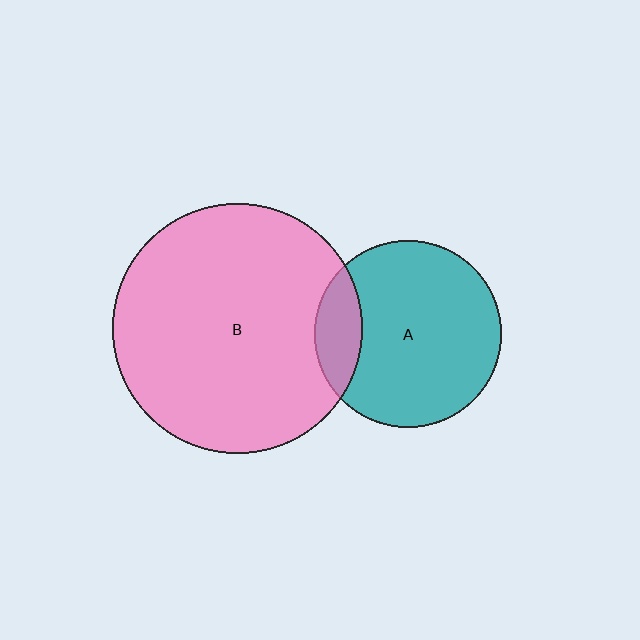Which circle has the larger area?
Circle B (pink).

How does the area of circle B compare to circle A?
Approximately 1.8 times.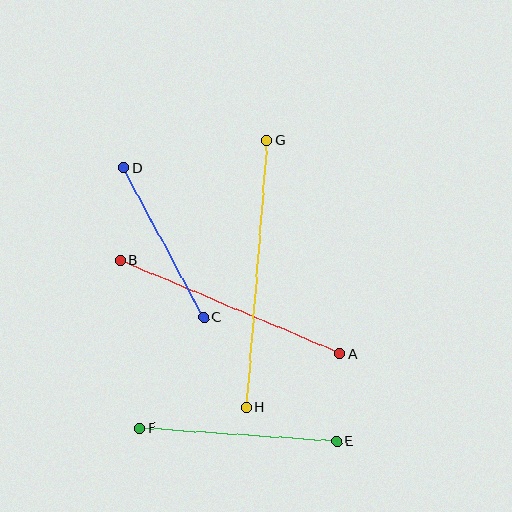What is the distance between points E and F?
The distance is approximately 197 pixels.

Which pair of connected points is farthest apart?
Points G and H are farthest apart.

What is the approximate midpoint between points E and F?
The midpoint is at approximately (238, 435) pixels.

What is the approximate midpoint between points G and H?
The midpoint is at approximately (257, 274) pixels.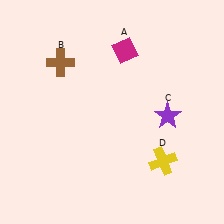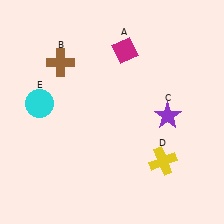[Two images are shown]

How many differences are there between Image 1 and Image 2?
There is 1 difference between the two images.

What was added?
A cyan circle (E) was added in Image 2.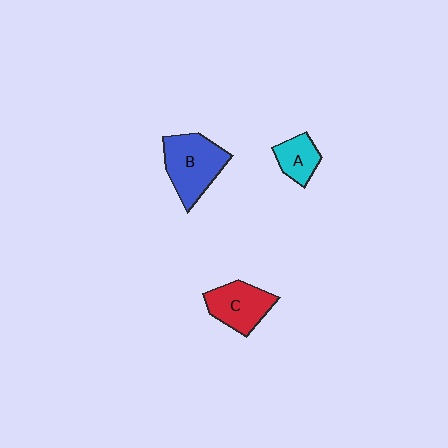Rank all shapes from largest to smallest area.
From largest to smallest: B (blue), C (red), A (cyan).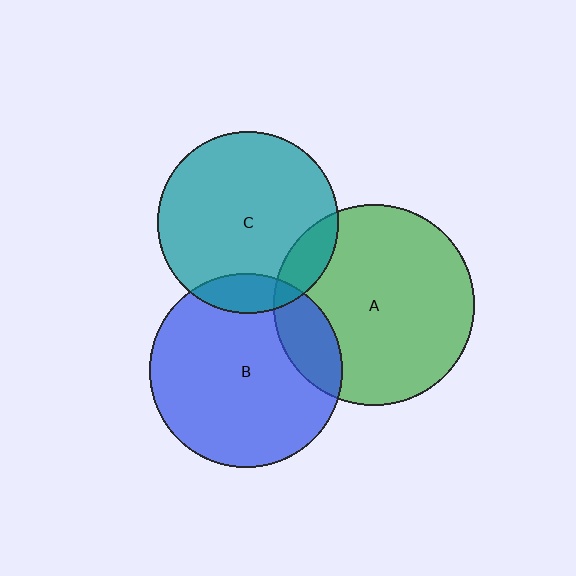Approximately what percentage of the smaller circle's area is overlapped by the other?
Approximately 15%.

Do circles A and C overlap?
Yes.